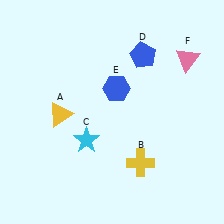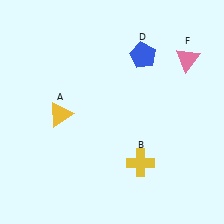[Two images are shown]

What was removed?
The blue hexagon (E), the cyan star (C) were removed in Image 2.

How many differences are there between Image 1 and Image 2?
There are 2 differences between the two images.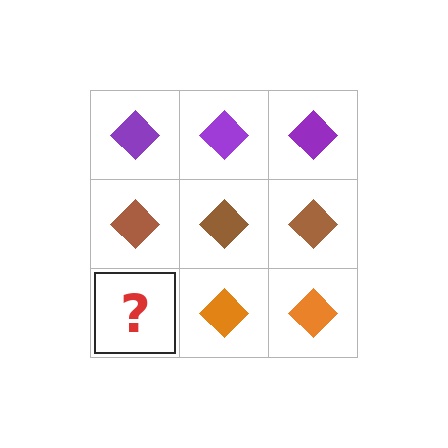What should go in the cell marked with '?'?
The missing cell should contain an orange diamond.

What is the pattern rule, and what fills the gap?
The rule is that each row has a consistent color. The gap should be filled with an orange diamond.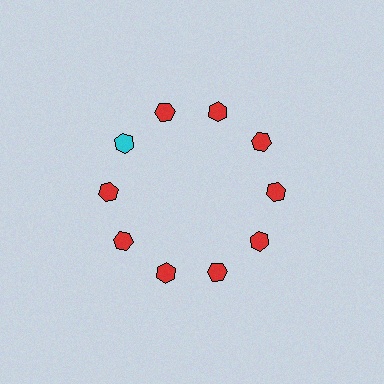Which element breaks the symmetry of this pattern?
The cyan hexagon at roughly the 10 o'clock position breaks the symmetry. All other shapes are red hexagons.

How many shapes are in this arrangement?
There are 10 shapes arranged in a ring pattern.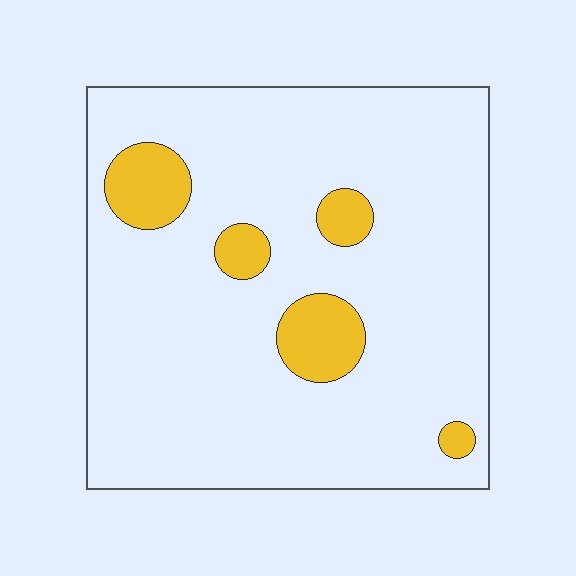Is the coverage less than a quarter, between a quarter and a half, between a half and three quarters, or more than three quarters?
Less than a quarter.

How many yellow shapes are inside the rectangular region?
5.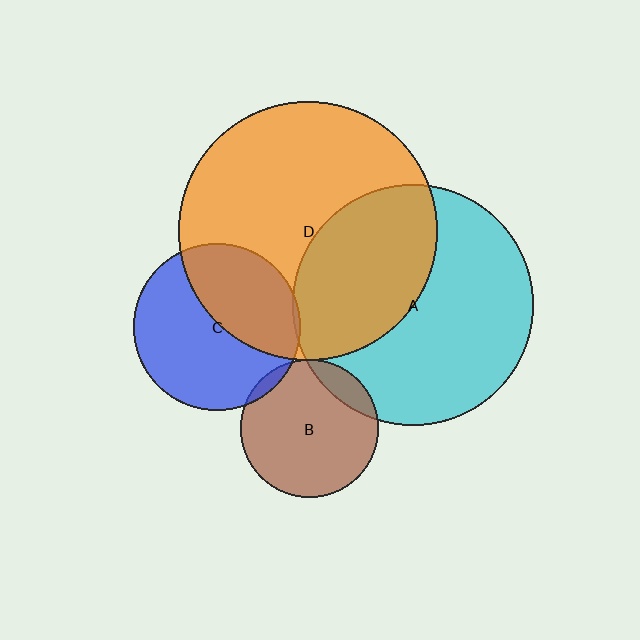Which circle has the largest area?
Circle D (orange).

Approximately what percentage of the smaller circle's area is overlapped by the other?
Approximately 10%.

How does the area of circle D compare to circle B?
Approximately 3.5 times.